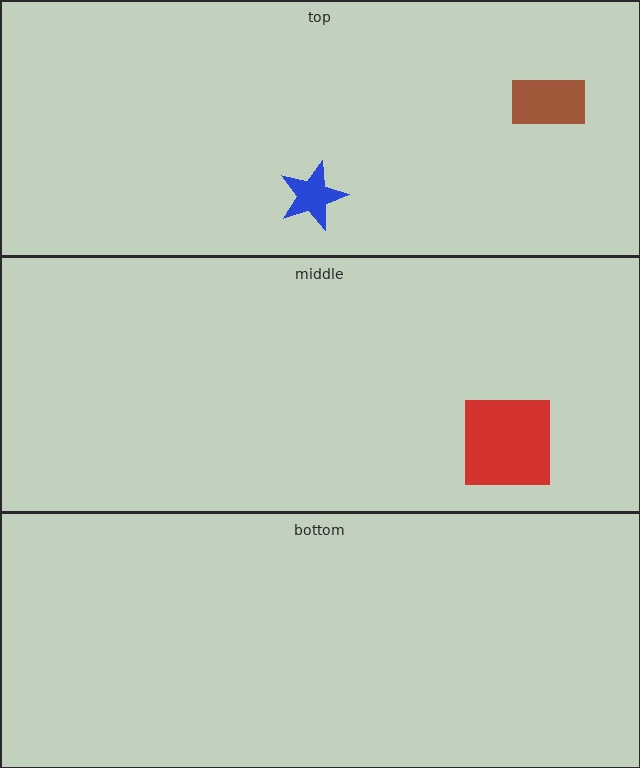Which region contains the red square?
The middle region.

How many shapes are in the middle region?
1.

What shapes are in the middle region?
The red square.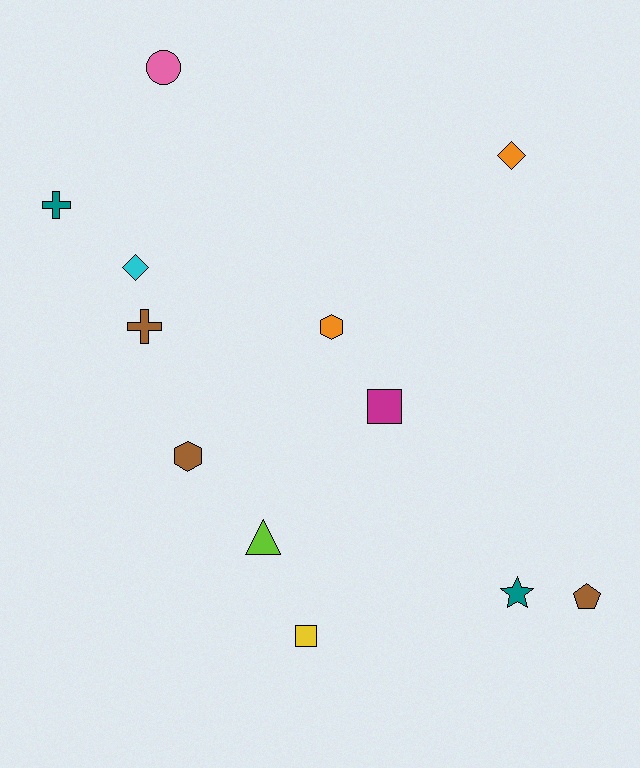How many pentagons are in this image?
There is 1 pentagon.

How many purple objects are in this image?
There are no purple objects.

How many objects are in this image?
There are 12 objects.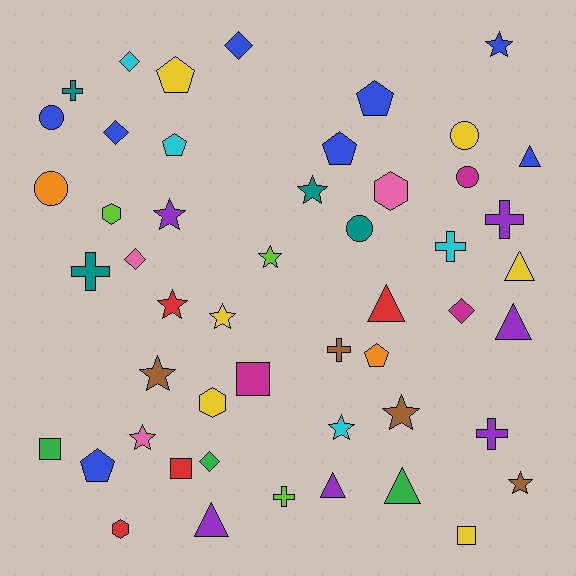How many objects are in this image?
There are 50 objects.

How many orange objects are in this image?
There are 2 orange objects.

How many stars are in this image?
There are 11 stars.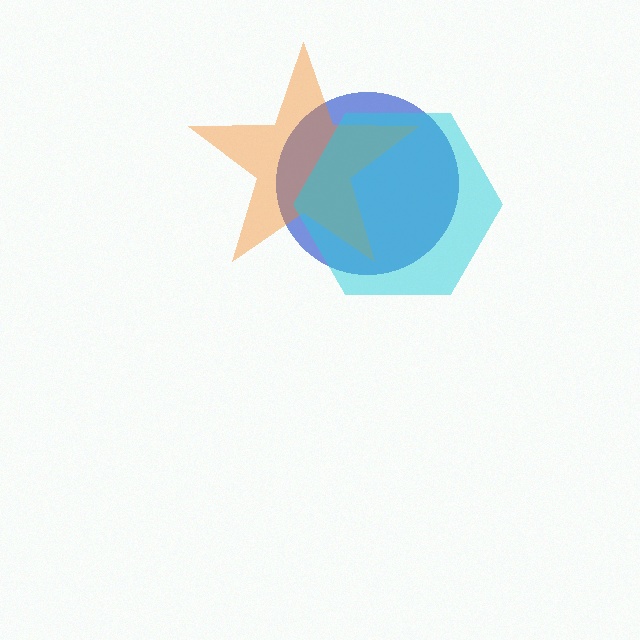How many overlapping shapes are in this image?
There are 3 overlapping shapes in the image.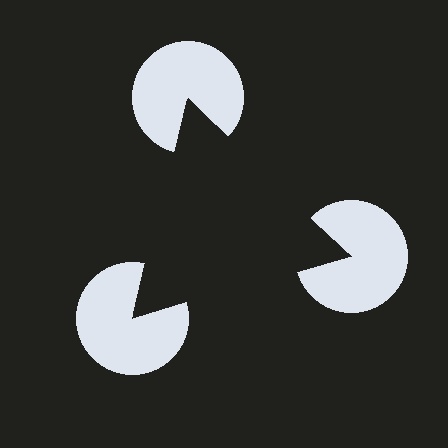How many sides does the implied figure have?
3 sides.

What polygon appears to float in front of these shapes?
An illusory triangle — its edges are inferred from the aligned wedge cuts in the pac-man discs, not physically drawn.